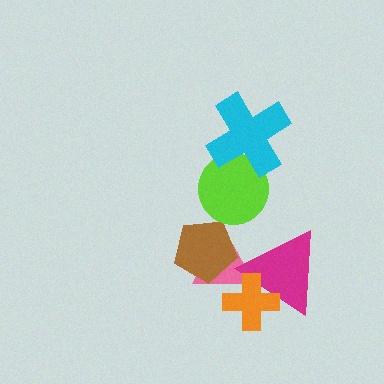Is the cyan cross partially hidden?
No, no other shape covers it.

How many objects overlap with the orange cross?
2 objects overlap with the orange cross.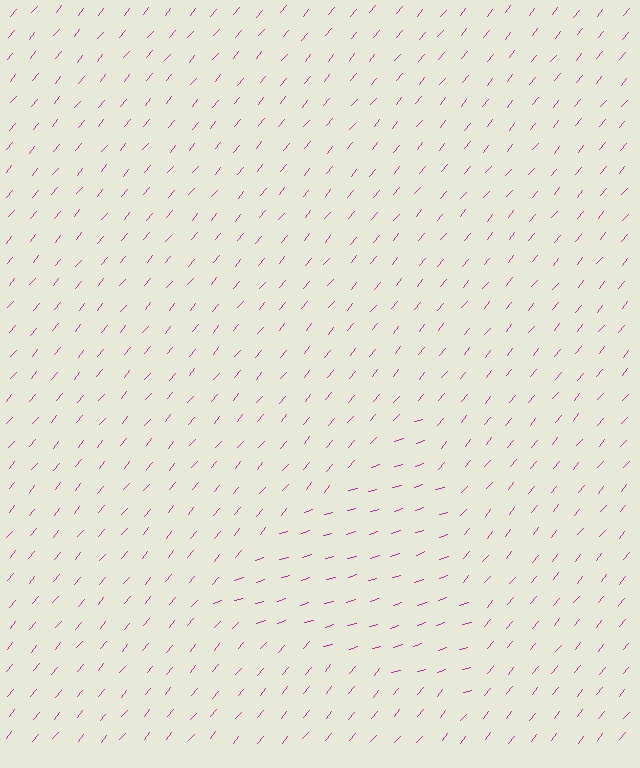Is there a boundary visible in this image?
Yes, there is a texture boundary formed by a change in line orientation.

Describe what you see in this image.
The image is filled with small magenta line segments. A triangle region in the image has lines oriented differently from the surrounding lines, creating a visible texture boundary.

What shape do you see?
I see a triangle.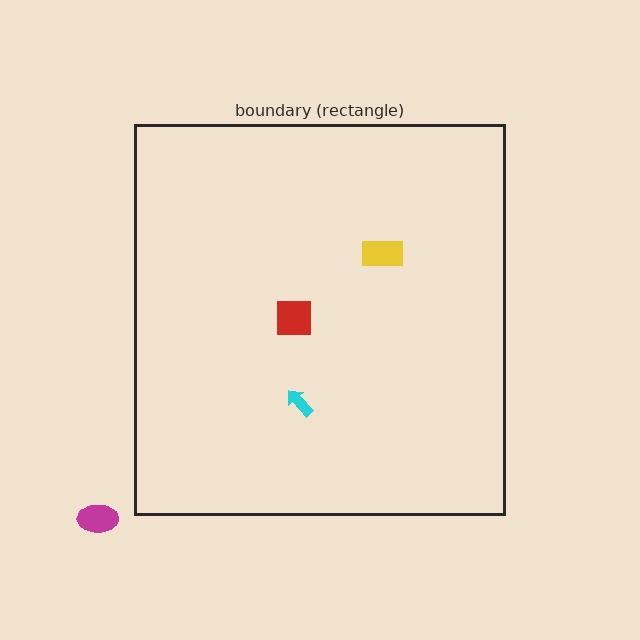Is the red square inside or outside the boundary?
Inside.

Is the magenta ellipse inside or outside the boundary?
Outside.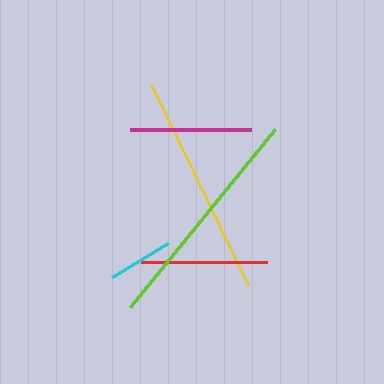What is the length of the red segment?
The red segment is approximately 126 pixels long.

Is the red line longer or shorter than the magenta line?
The red line is longer than the magenta line.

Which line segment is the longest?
The lime line is the longest at approximately 230 pixels.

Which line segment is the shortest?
The cyan line is the shortest at approximately 66 pixels.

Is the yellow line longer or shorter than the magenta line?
The yellow line is longer than the magenta line.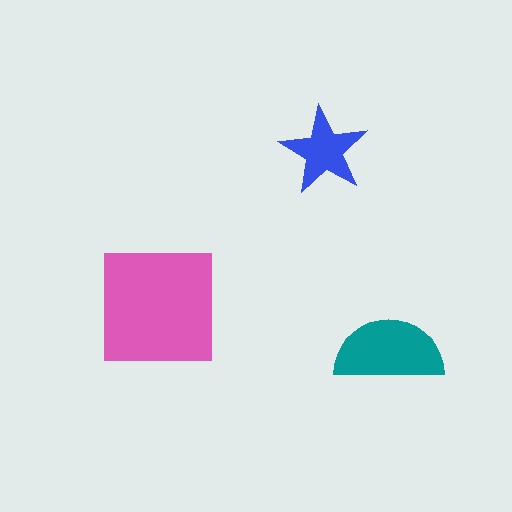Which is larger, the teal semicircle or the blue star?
The teal semicircle.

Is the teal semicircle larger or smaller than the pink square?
Smaller.